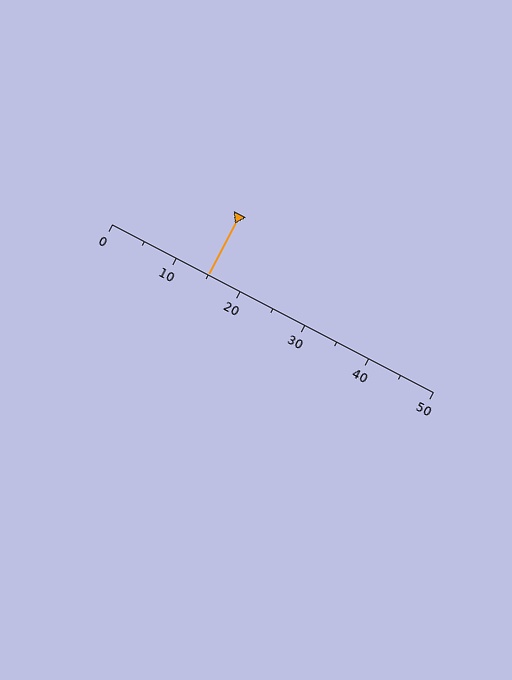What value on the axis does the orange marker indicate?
The marker indicates approximately 15.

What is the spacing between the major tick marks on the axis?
The major ticks are spaced 10 apart.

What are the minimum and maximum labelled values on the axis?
The axis runs from 0 to 50.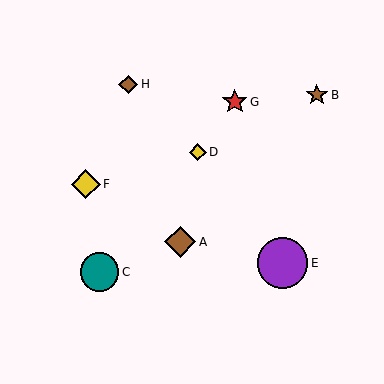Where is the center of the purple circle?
The center of the purple circle is at (282, 263).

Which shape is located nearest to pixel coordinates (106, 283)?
The teal circle (labeled C) at (100, 272) is nearest to that location.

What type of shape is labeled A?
Shape A is a brown diamond.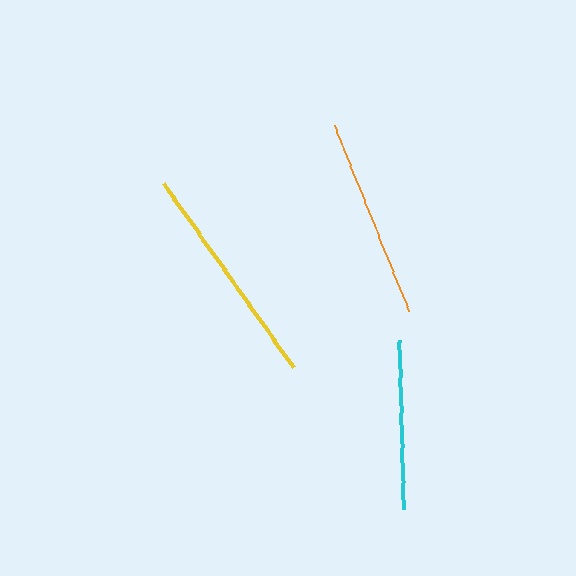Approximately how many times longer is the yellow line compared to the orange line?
The yellow line is approximately 1.1 times the length of the orange line.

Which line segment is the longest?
The yellow line is the longest at approximately 225 pixels.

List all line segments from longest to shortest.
From longest to shortest: yellow, orange, cyan.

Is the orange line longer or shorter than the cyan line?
The orange line is longer than the cyan line.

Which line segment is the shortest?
The cyan line is the shortest at approximately 169 pixels.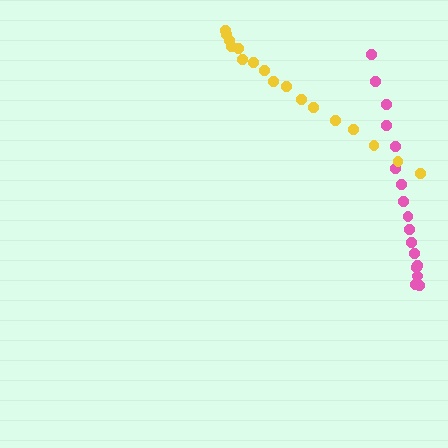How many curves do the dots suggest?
There are 2 distinct paths.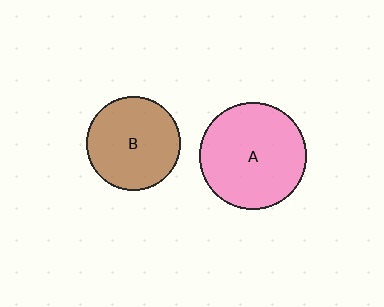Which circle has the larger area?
Circle A (pink).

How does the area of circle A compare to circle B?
Approximately 1.3 times.